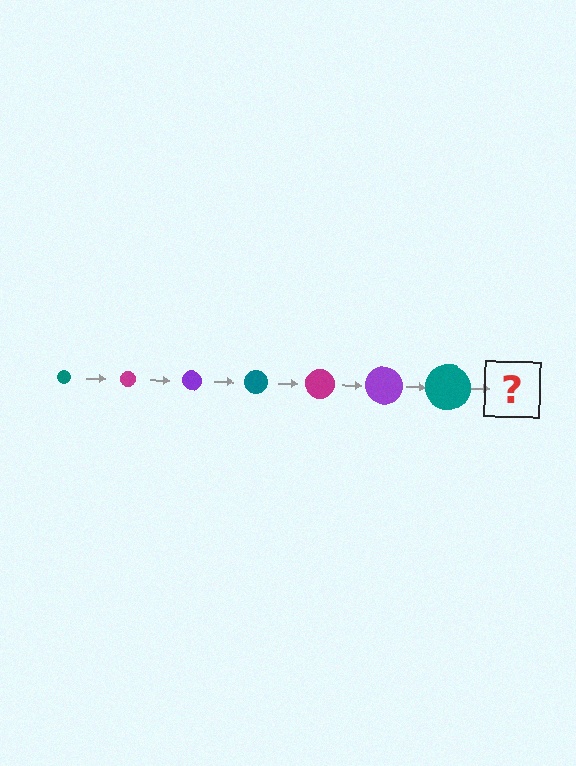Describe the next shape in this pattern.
It should be a magenta circle, larger than the previous one.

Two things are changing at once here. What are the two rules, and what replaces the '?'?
The two rules are that the circle grows larger each step and the color cycles through teal, magenta, and purple. The '?' should be a magenta circle, larger than the previous one.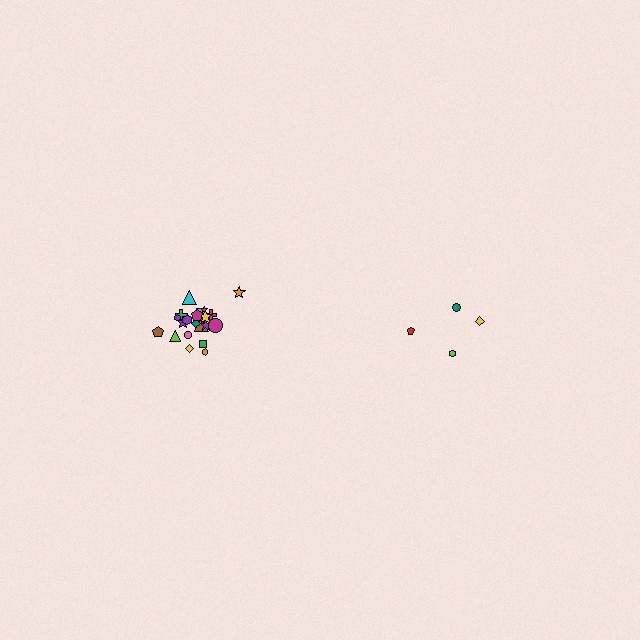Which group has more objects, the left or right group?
The left group.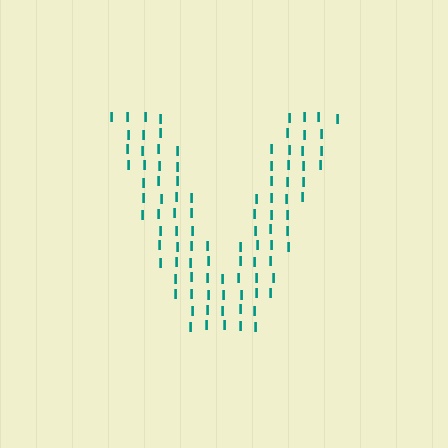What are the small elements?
The small elements are letter I's.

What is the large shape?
The large shape is the letter V.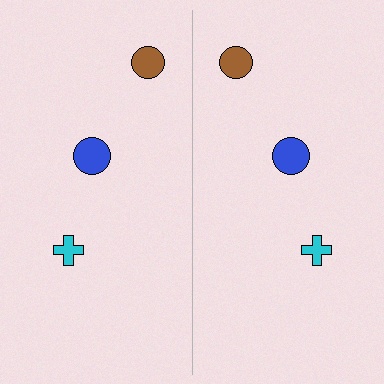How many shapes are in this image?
There are 6 shapes in this image.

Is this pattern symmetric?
Yes, this pattern has bilateral (reflection) symmetry.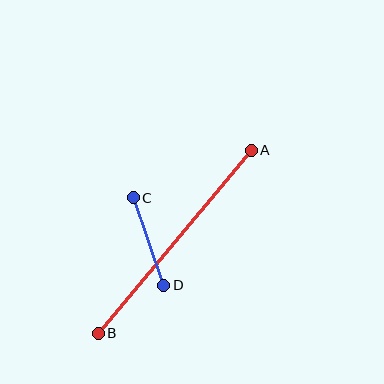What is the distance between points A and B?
The distance is approximately 239 pixels.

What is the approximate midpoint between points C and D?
The midpoint is at approximately (149, 242) pixels.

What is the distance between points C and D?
The distance is approximately 93 pixels.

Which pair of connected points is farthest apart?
Points A and B are farthest apart.